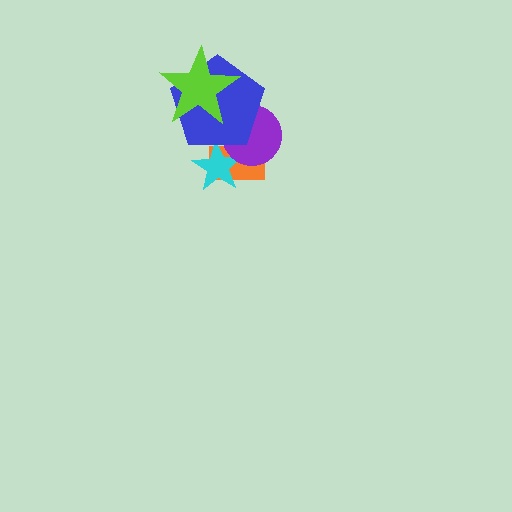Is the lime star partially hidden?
No, no other shape covers it.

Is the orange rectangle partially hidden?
Yes, it is partially covered by another shape.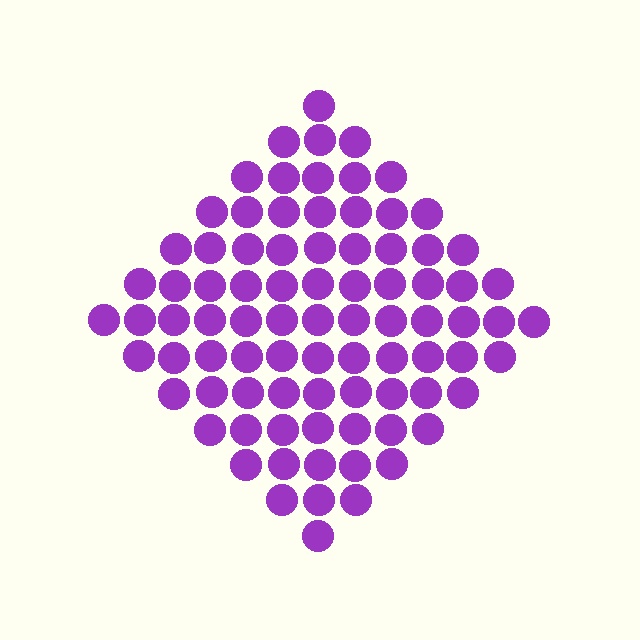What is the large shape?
The large shape is a diamond.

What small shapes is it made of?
It is made of small circles.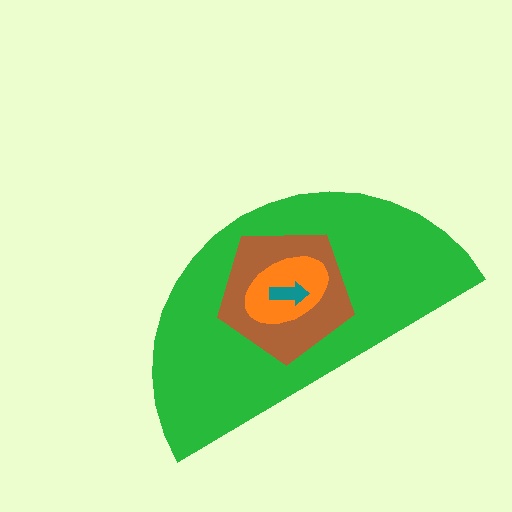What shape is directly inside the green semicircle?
The brown pentagon.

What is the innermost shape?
The teal arrow.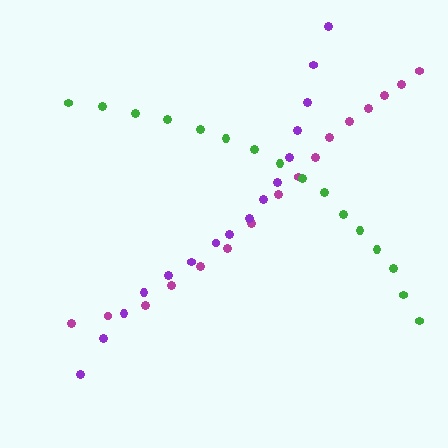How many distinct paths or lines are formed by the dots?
There are 3 distinct paths.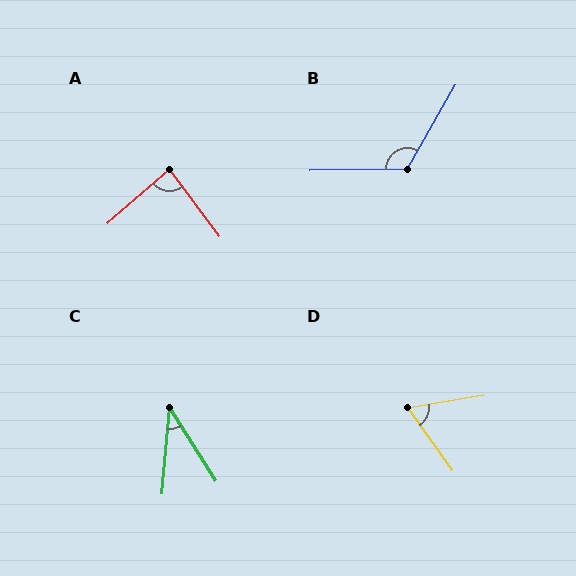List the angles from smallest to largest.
C (37°), D (64°), A (86°), B (121°).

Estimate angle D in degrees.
Approximately 64 degrees.